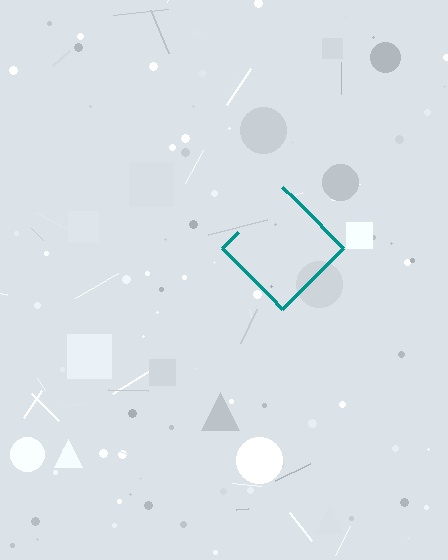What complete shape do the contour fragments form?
The contour fragments form a diamond.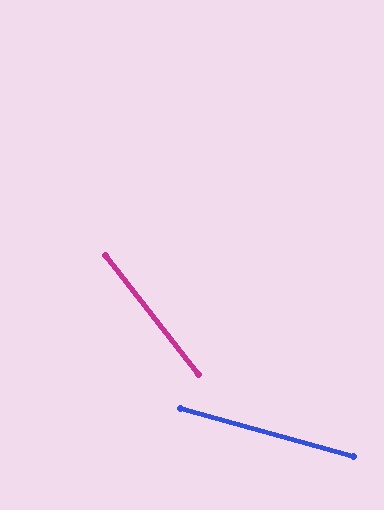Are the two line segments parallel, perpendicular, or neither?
Neither parallel nor perpendicular — they differ by about 37°.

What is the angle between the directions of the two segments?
Approximately 37 degrees.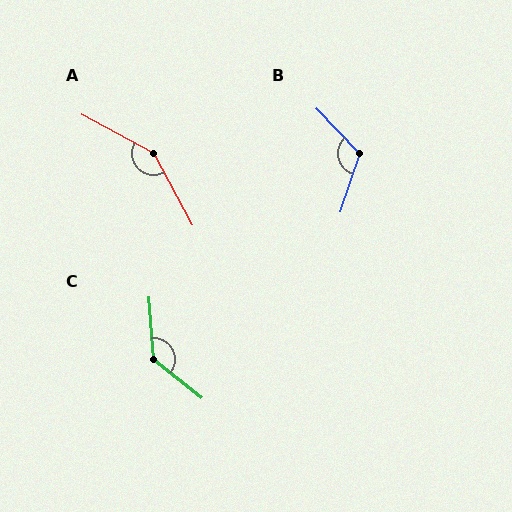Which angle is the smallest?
B, at approximately 119 degrees.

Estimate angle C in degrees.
Approximately 133 degrees.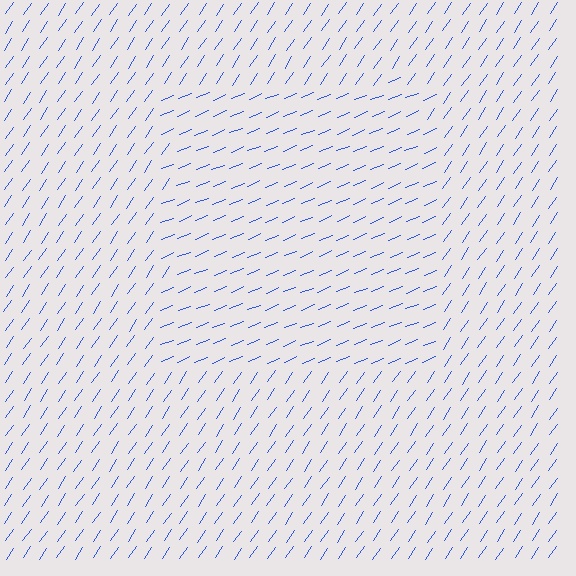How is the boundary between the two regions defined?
The boundary is defined purely by a change in line orientation (approximately 33 degrees difference). All lines are the same color and thickness.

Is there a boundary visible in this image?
Yes, there is a texture boundary formed by a change in line orientation.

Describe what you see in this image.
The image is filled with small blue line segments. A rectangle region in the image has lines oriented differently from the surrounding lines, creating a visible texture boundary.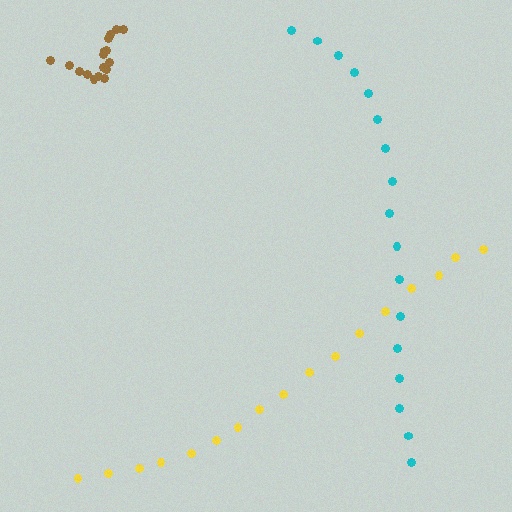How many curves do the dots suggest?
There are 3 distinct paths.